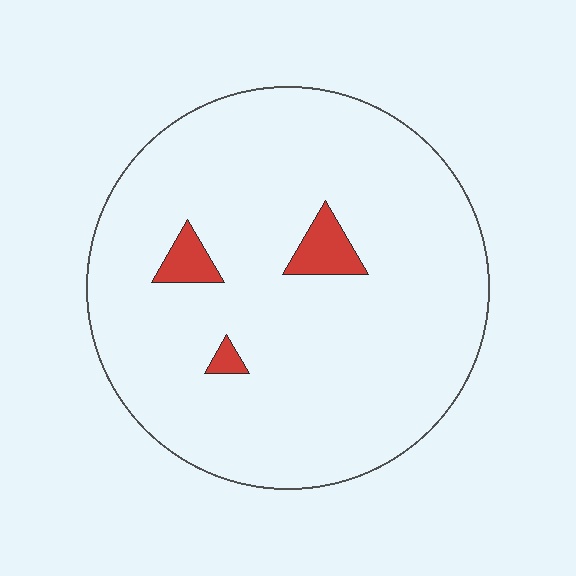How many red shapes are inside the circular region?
3.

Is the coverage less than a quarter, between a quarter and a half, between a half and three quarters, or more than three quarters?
Less than a quarter.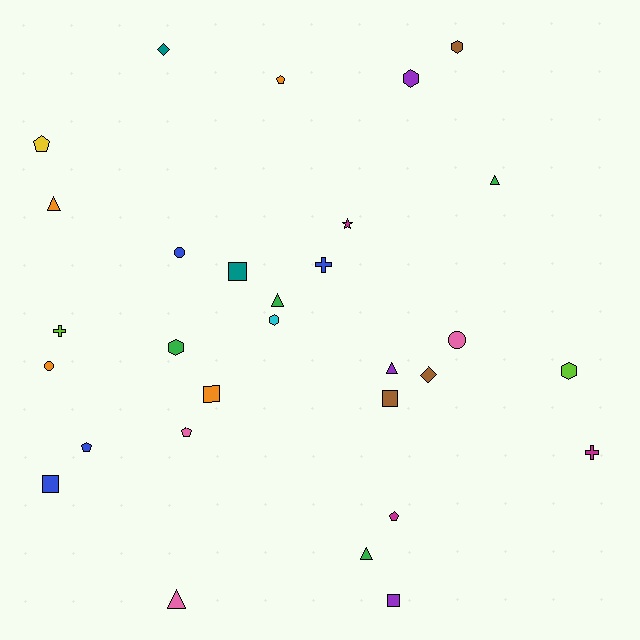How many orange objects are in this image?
There are 4 orange objects.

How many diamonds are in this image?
There are 2 diamonds.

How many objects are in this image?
There are 30 objects.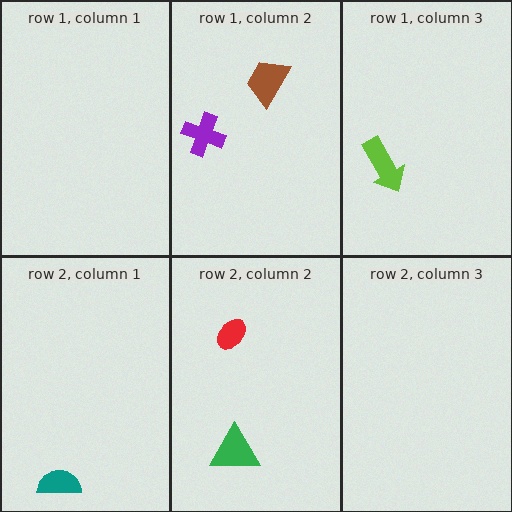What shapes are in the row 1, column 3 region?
The lime arrow.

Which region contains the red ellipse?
The row 2, column 2 region.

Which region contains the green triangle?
The row 2, column 2 region.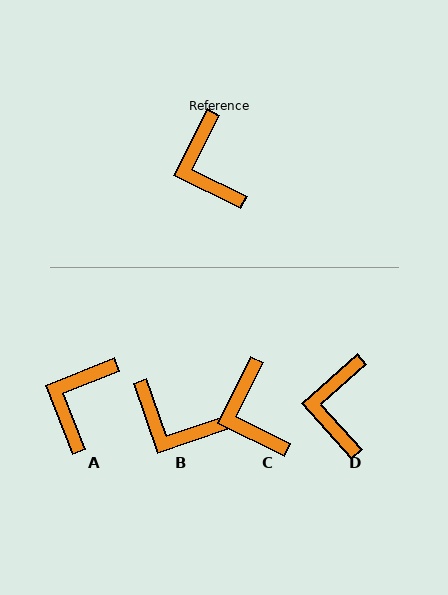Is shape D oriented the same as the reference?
No, it is off by about 21 degrees.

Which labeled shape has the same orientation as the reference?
C.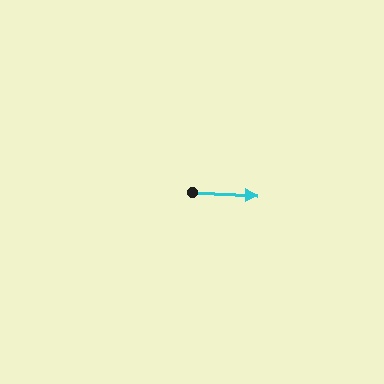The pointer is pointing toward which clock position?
Roughly 3 o'clock.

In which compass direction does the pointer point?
East.